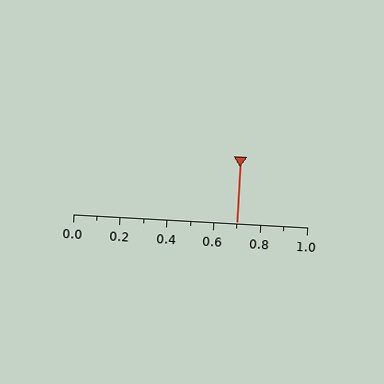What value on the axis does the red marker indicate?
The marker indicates approximately 0.7.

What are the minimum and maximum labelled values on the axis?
The axis runs from 0.0 to 1.0.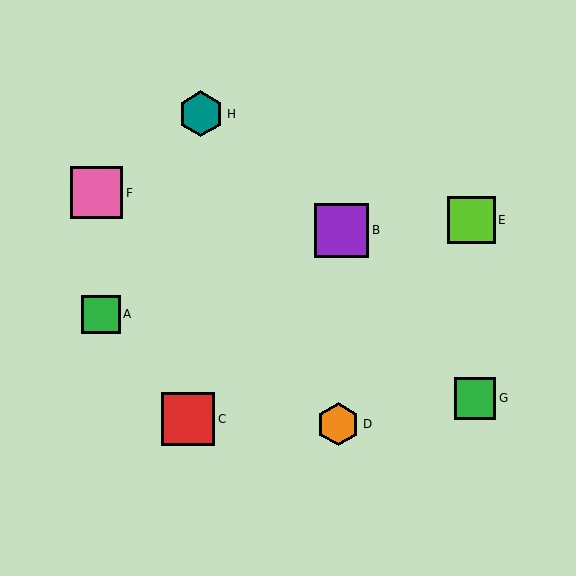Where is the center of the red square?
The center of the red square is at (188, 419).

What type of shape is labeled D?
Shape D is an orange hexagon.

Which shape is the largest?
The purple square (labeled B) is the largest.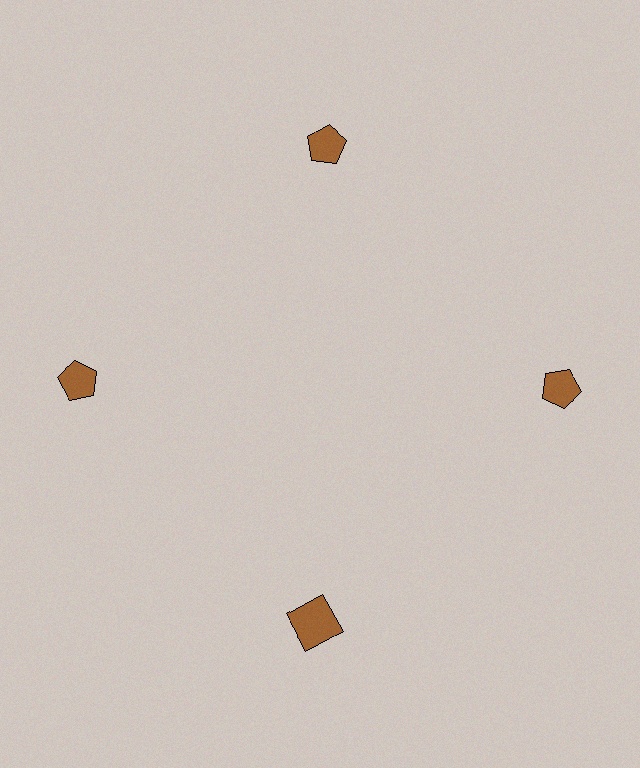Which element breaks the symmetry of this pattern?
The brown square at roughly the 6 o'clock position breaks the symmetry. All other shapes are brown pentagons.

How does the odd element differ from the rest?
It has a different shape: square instead of pentagon.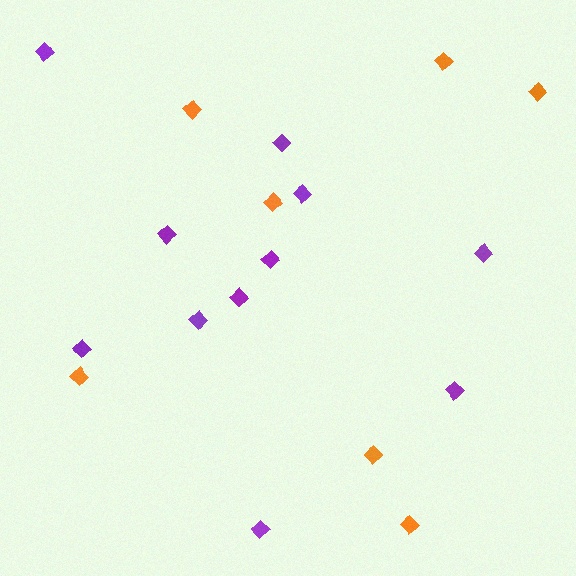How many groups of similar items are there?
There are 2 groups: one group of orange diamonds (7) and one group of purple diamonds (11).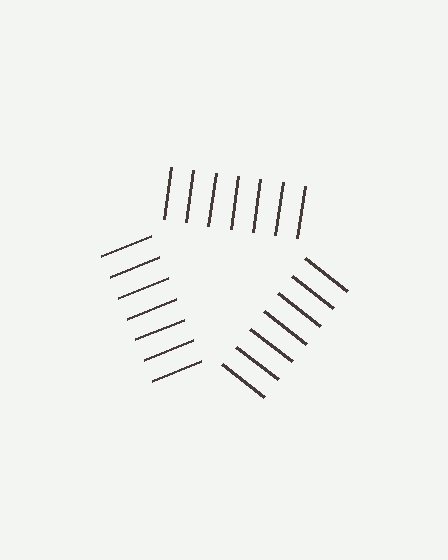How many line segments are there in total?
21 — 7 along each of the 3 edges.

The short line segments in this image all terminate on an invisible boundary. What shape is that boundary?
An illusory triangle — the line segments terminate on its edges but no continuous stroke is drawn.